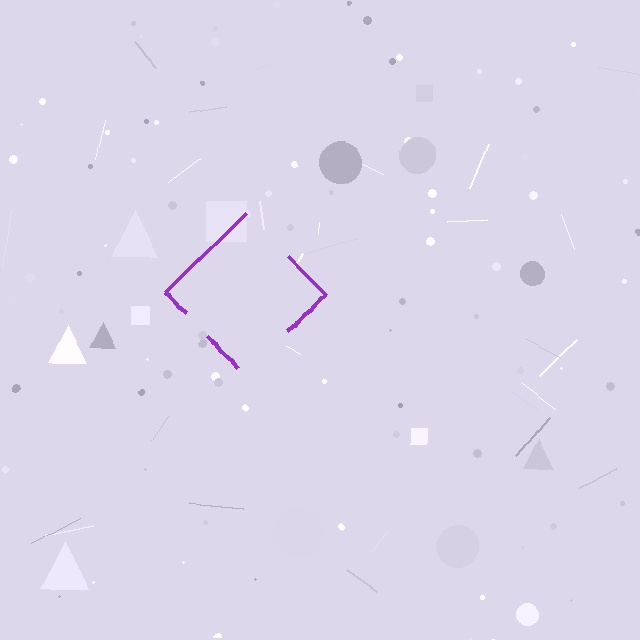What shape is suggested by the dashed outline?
The dashed outline suggests a diamond.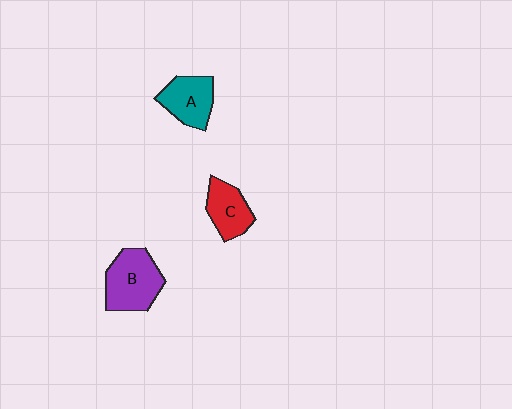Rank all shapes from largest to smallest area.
From largest to smallest: B (purple), A (teal), C (red).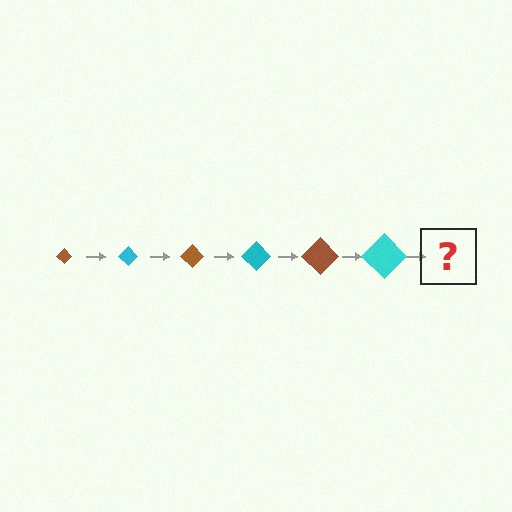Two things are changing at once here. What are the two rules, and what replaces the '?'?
The two rules are that the diamond grows larger each step and the color cycles through brown and cyan. The '?' should be a brown diamond, larger than the previous one.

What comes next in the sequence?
The next element should be a brown diamond, larger than the previous one.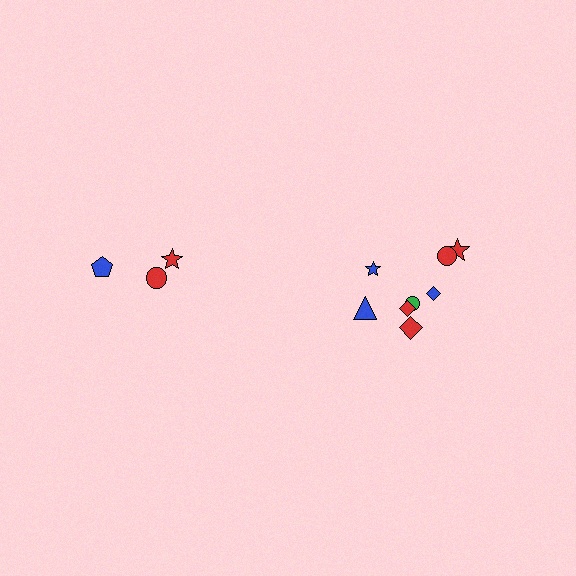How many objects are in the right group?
There are 8 objects.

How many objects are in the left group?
There are 3 objects.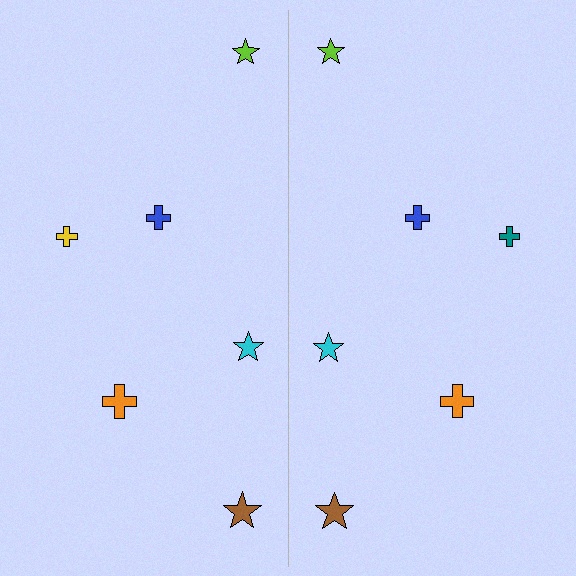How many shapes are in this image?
There are 12 shapes in this image.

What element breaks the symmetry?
The teal cross on the right side breaks the symmetry — its mirror counterpart is yellow.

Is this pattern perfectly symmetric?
No, the pattern is not perfectly symmetric. The teal cross on the right side breaks the symmetry — its mirror counterpart is yellow.